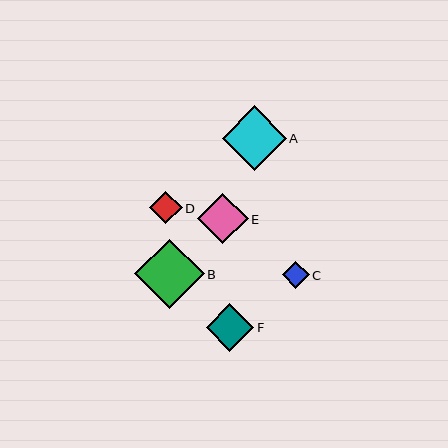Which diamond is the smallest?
Diamond C is the smallest with a size of approximately 27 pixels.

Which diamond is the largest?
Diamond B is the largest with a size of approximately 70 pixels.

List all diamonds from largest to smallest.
From largest to smallest: B, A, E, F, D, C.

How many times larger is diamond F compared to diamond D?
Diamond F is approximately 1.5 times the size of diamond D.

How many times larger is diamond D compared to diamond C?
Diamond D is approximately 1.2 times the size of diamond C.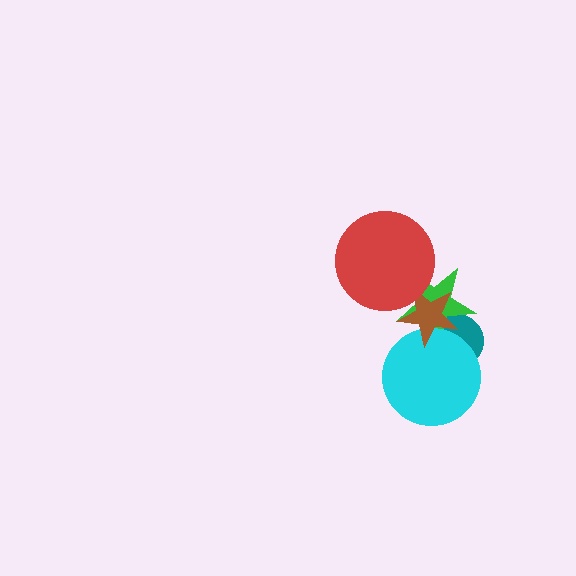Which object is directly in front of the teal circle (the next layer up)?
The green star is directly in front of the teal circle.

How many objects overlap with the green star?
4 objects overlap with the green star.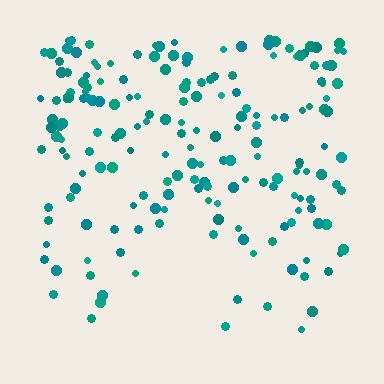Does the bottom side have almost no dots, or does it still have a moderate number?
Still a moderate number, just noticeably fewer than the top.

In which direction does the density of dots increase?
From bottom to top, with the top side densest.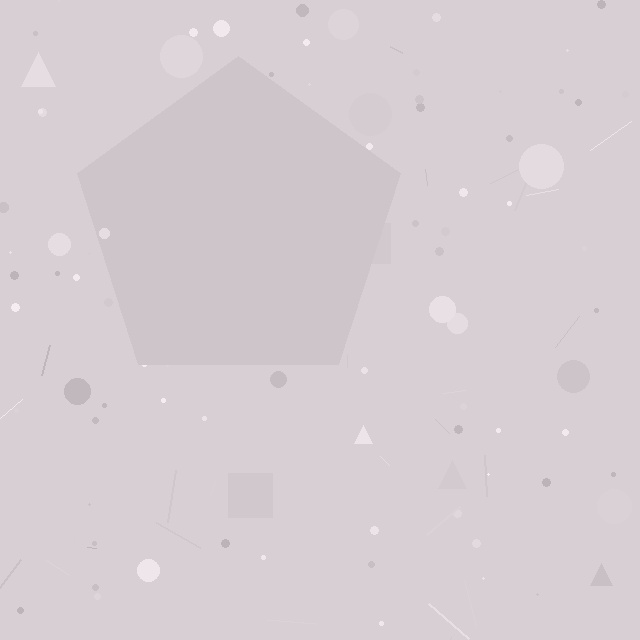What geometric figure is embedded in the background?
A pentagon is embedded in the background.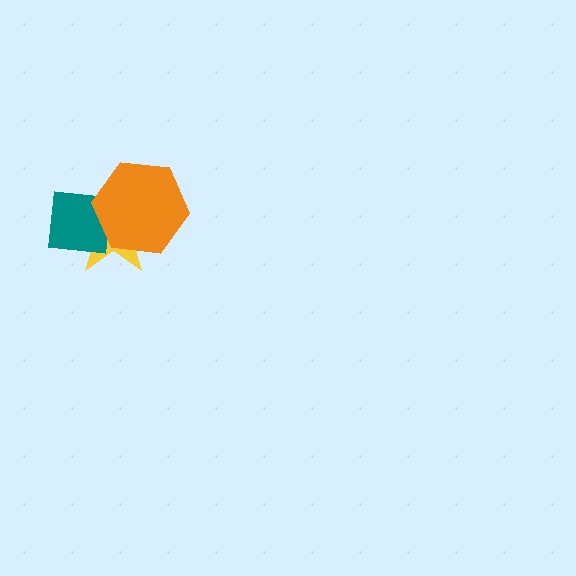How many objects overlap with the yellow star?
2 objects overlap with the yellow star.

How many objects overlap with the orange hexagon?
2 objects overlap with the orange hexagon.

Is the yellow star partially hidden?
Yes, it is partially covered by another shape.